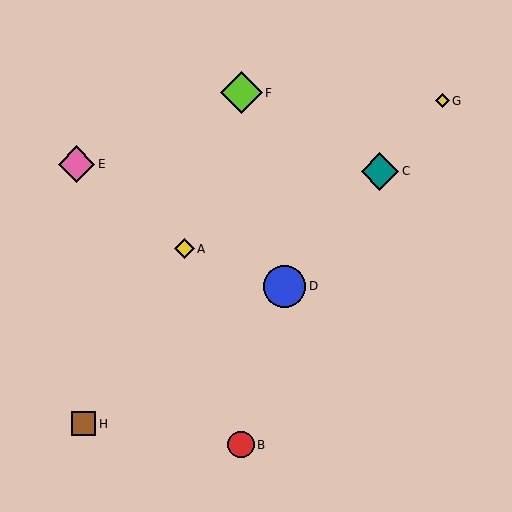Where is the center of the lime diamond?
The center of the lime diamond is at (241, 93).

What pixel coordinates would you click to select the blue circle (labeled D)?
Click at (285, 286) to select the blue circle D.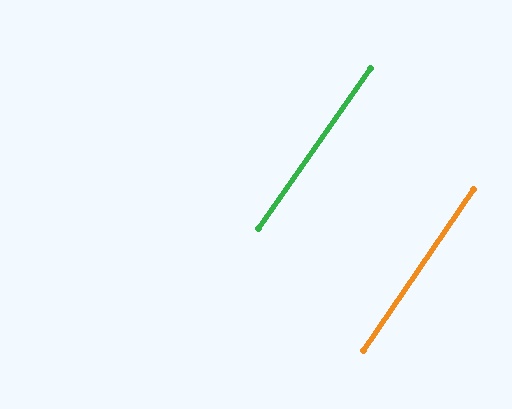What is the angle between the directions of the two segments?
Approximately 0 degrees.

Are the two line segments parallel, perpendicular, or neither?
Parallel — their directions differ by only 0.5°.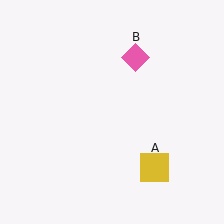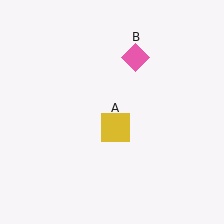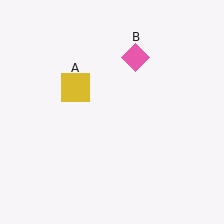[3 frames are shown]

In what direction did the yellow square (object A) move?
The yellow square (object A) moved up and to the left.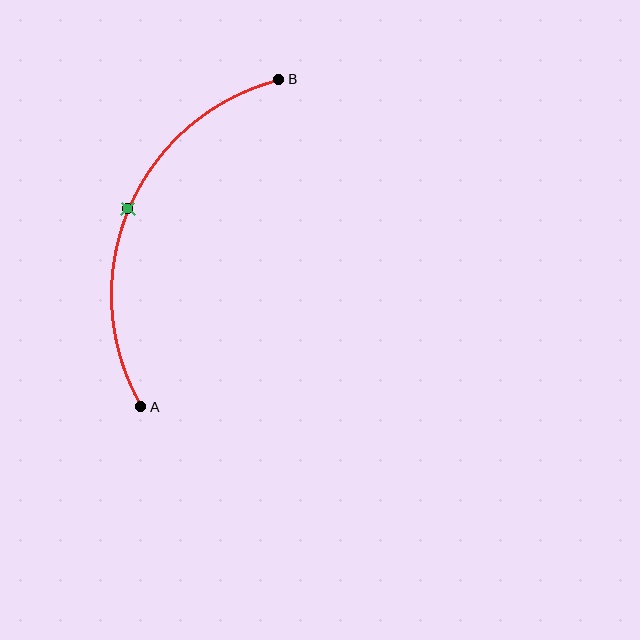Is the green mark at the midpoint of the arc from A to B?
Yes. The green mark lies on the arc at equal arc-length from both A and B — it is the arc midpoint.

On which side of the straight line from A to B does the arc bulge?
The arc bulges to the left of the straight line connecting A and B.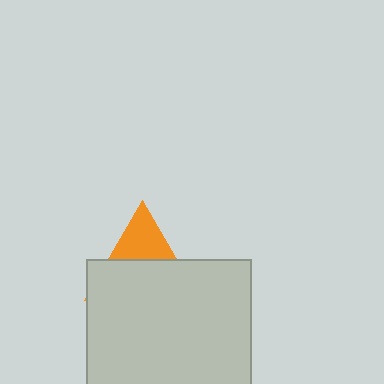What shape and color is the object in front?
The object in front is a light gray square.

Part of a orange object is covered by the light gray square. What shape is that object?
It is a triangle.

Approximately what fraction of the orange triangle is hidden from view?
Roughly 65% of the orange triangle is hidden behind the light gray square.